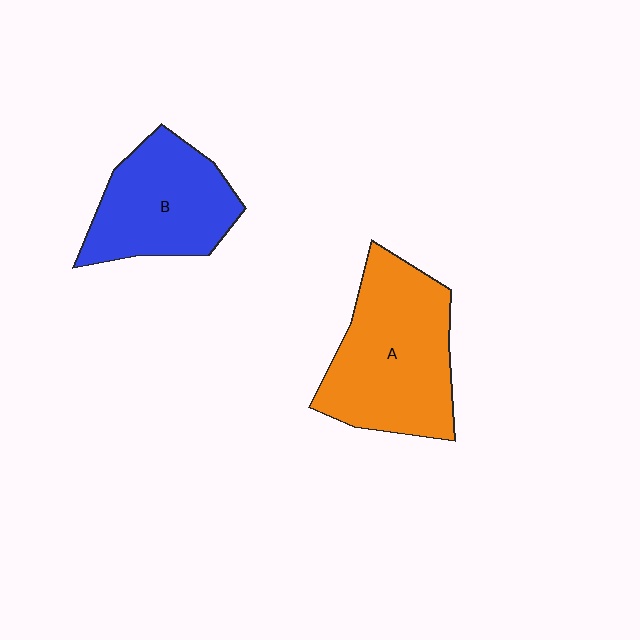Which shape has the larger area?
Shape A (orange).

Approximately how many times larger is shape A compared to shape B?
Approximately 1.3 times.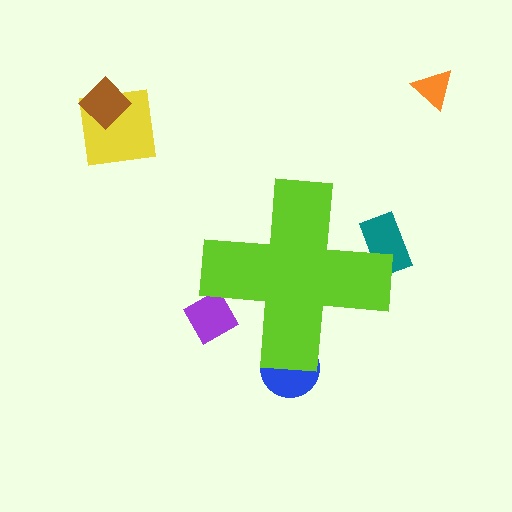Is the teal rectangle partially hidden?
Yes, the teal rectangle is partially hidden behind the lime cross.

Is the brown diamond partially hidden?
No, the brown diamond is fully visible.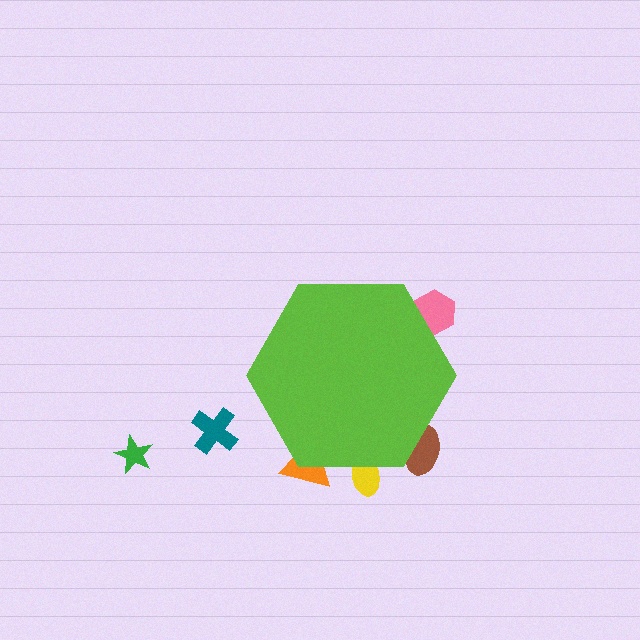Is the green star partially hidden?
No, the green star is fully visible.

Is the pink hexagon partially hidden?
Yes, the pink hexagon is partially hidden behind the lime hexagon.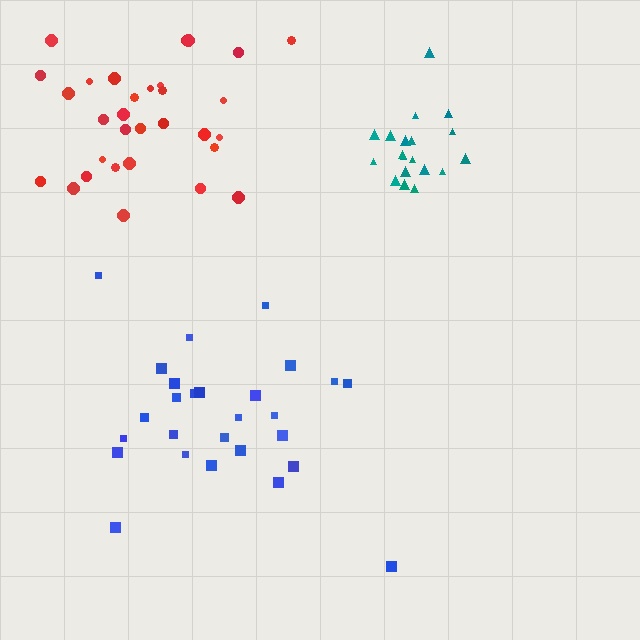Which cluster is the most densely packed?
Teal.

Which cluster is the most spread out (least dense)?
Blue.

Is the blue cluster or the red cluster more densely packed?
Red.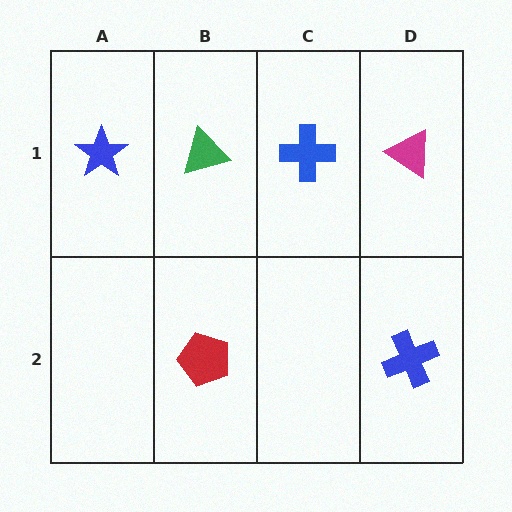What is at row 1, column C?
A blue cross.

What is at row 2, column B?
A red pentagon.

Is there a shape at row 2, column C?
No, that cell is empty.